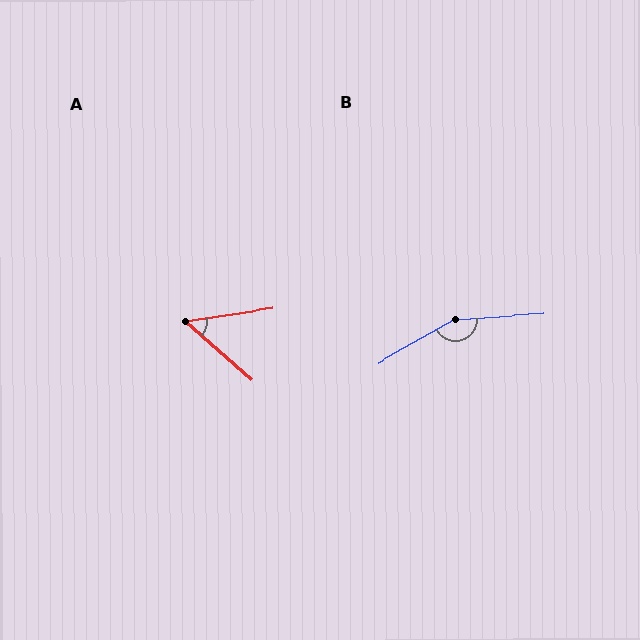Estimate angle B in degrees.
Approximately 154 degrees.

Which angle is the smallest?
A, at approximately 50 degrees.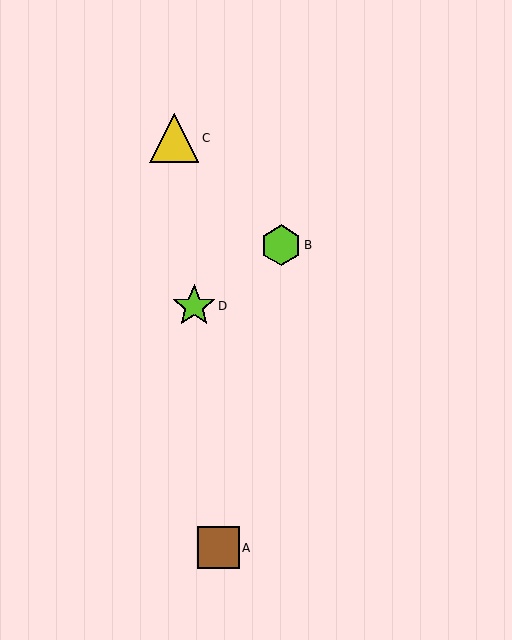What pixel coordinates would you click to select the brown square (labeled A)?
Click at (218, 548) to select the brown square A.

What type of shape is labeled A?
Shape A is a brown square.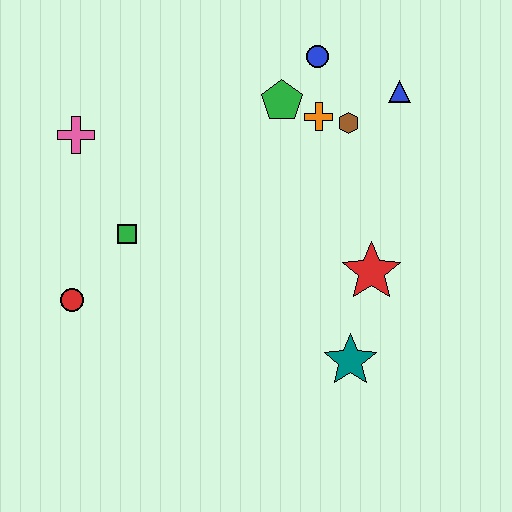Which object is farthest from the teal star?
The pink cross is farthest from the teal star.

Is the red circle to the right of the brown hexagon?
No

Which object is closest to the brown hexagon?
The orange cross is closest to the brown hexagon.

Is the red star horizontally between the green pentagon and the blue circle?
No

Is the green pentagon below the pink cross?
No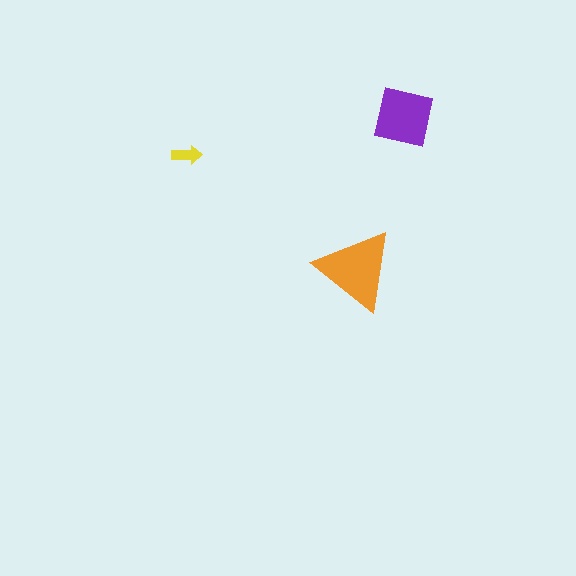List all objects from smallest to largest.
The yellow arrow, the purple square, the orange triangle.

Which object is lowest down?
The orange triangle is bottommost.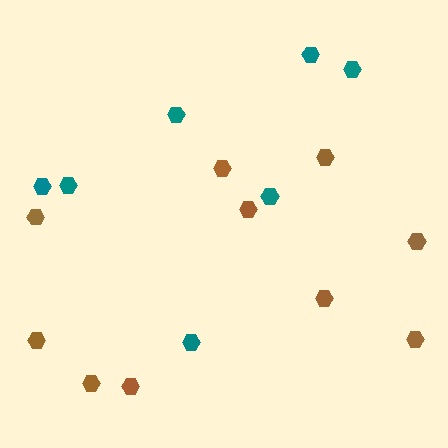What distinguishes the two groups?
There are 2 groups: one group of teal hexagons (7) and one group of brown hexagons (10).